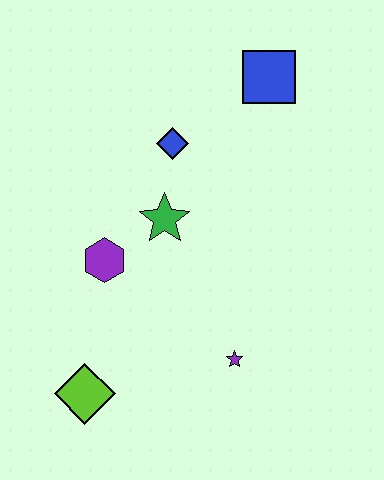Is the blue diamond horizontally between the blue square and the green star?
Yes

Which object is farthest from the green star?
The lime diamond is farthest from the green star.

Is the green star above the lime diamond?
Yes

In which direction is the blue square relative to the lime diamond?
The blue square is above the lime diamond.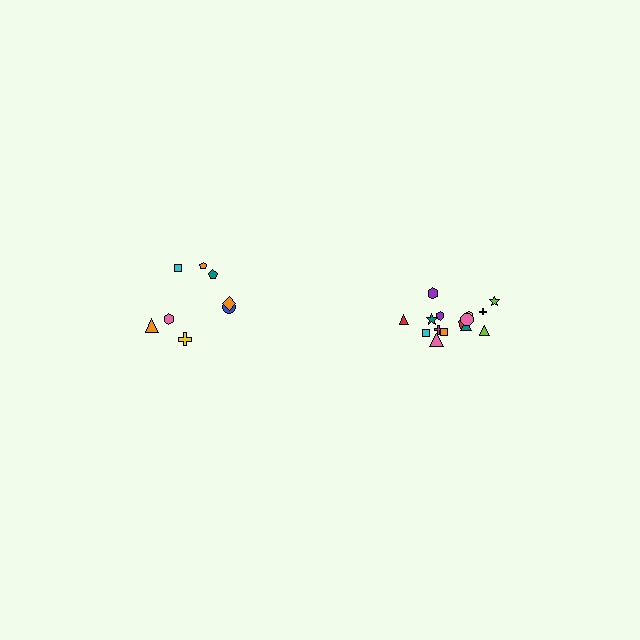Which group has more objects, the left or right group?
The right group.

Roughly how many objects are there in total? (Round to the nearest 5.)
Roughly 25 objects in total.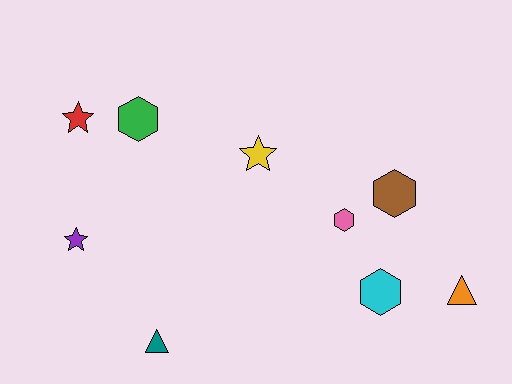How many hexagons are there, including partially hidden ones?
There are 4 hexagons.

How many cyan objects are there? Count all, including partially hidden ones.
There is 1 cyan object.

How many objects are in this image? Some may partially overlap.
There are 9 objects.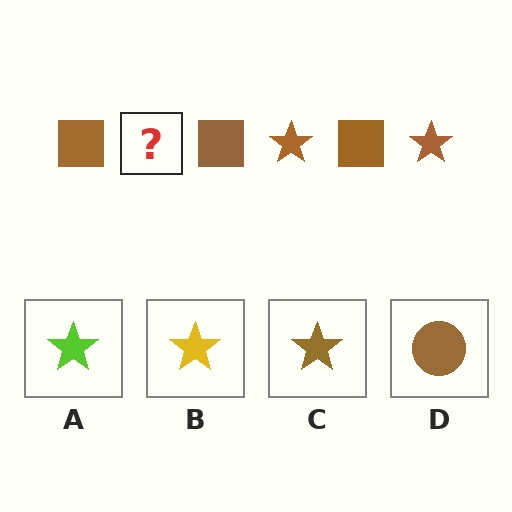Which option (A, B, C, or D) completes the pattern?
C.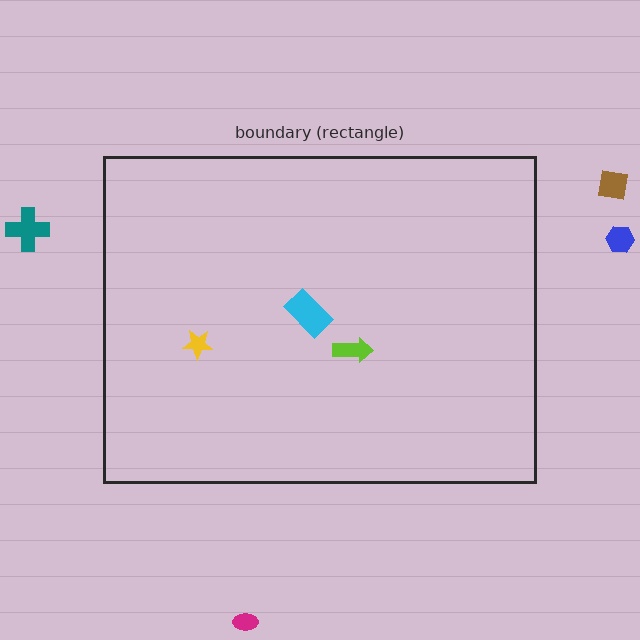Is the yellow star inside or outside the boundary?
Inside.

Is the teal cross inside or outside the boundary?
Outside.